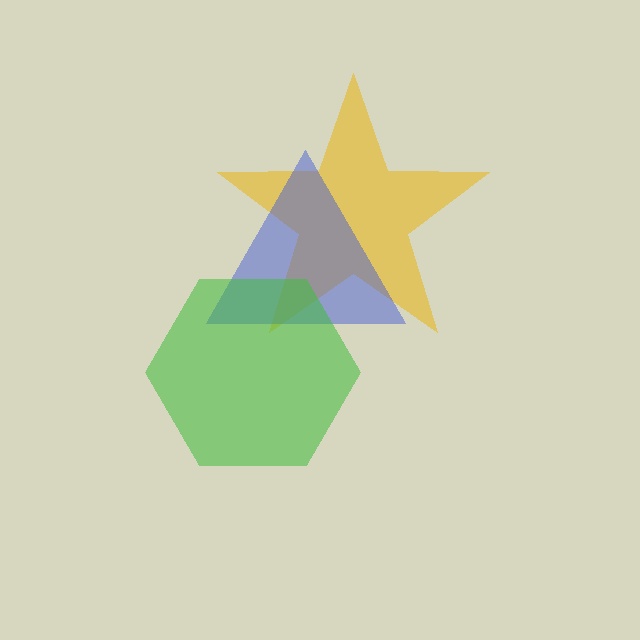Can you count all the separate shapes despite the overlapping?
Yes, there are 3 separate shapes.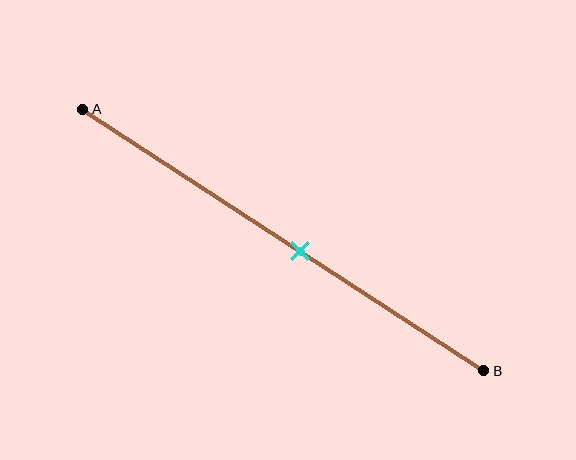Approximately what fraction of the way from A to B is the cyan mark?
The cyan mark is approximately 55% of the way from A to B.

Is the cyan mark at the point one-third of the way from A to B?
No, the mark is at about 55% from A, not at the 33% one-third point.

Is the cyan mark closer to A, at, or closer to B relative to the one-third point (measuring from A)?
The cyan mark is closer to point B than the one-third point of segment AB.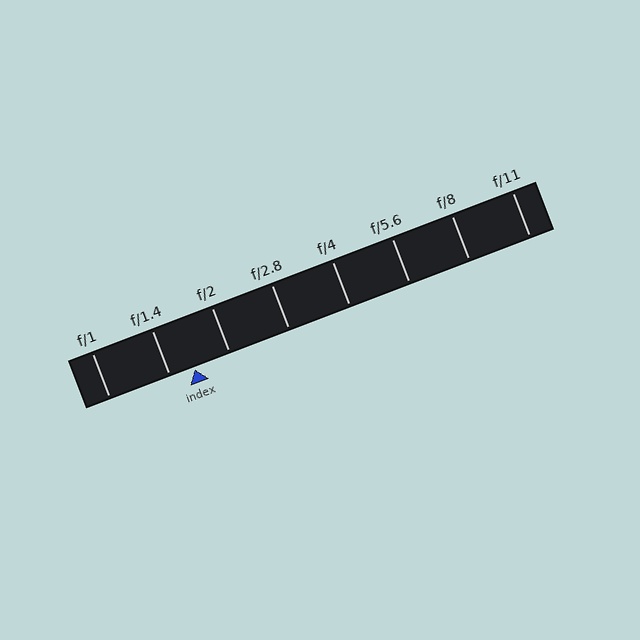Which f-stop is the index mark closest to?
The index mark is closest to f/1.4.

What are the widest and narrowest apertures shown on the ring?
The widest aperture shown is f/1 and the narrowest is f/11.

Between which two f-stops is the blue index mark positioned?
The index mark is between f/1.4 and f/2.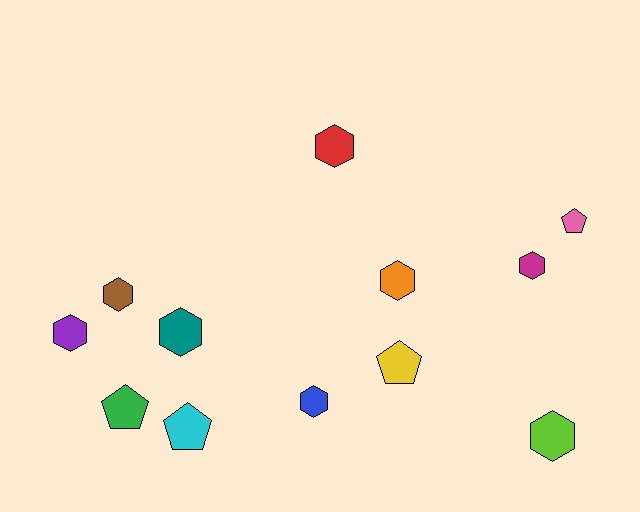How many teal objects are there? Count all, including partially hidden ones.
There is 1 teal object.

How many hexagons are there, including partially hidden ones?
There are 8 hexagons.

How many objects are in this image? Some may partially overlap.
There are 12 objects.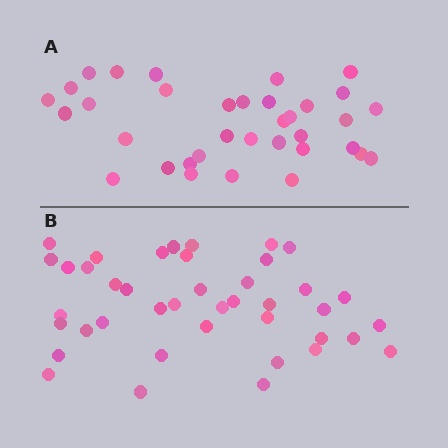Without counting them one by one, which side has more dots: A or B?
Region B (the bottom region) has more dots.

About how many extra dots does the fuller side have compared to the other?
Region B has about 6 more dots than region A.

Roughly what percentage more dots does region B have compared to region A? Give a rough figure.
About 15% more.